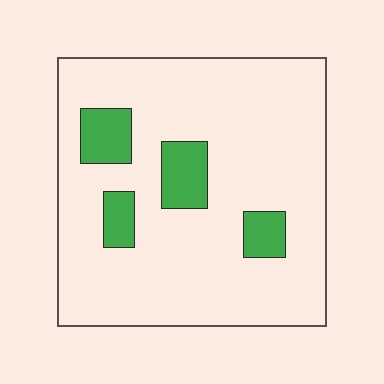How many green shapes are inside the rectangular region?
4.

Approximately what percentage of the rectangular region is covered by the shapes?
Approximately 15%.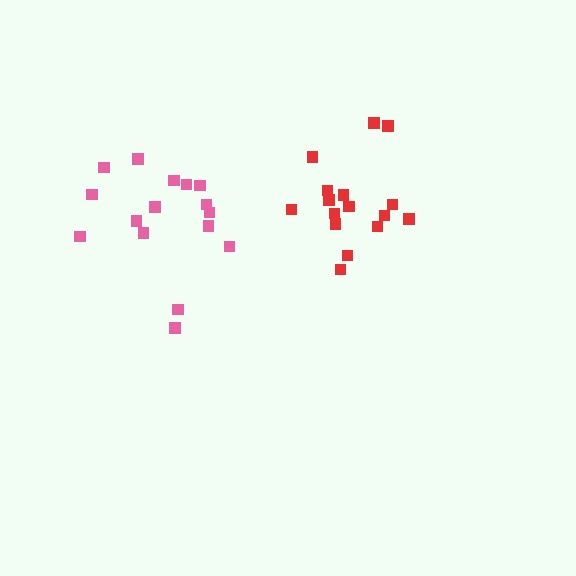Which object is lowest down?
The pink cluster is bottommost.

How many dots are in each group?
Group 1: 16 dots, Group 2: 16 dots (32 total).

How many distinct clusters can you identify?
There are 2 distinct clusters.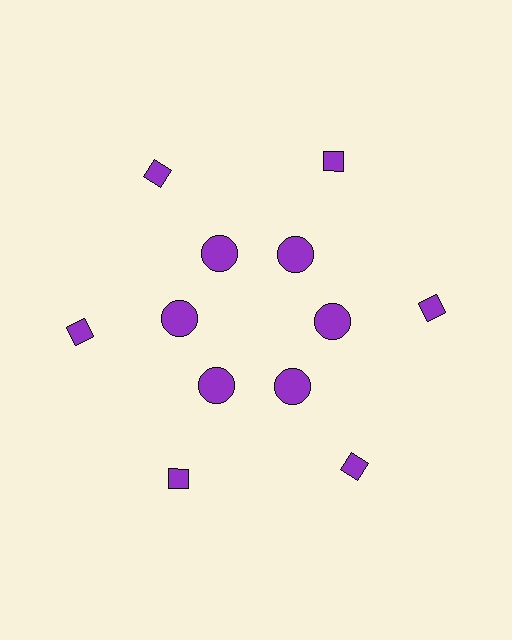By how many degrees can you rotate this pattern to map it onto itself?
The pattern maps onto itself every 60 degrees of rotation.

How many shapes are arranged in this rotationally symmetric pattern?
There are 12 shapes, arranged in 6 groups of 2.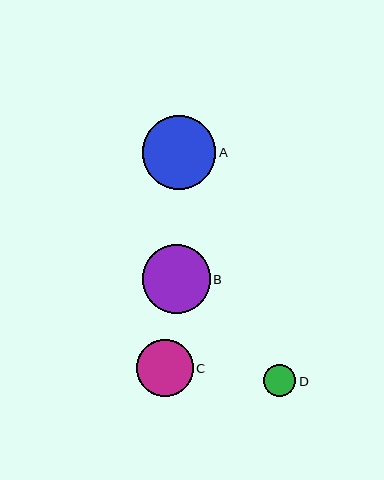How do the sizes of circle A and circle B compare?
Circle A and circle B are approximately the same size.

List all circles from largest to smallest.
From largest to smallest: A, B, C, D.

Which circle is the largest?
Circle A is the largest with a size of approximately 73 pixels.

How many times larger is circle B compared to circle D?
Circle B is approximately 2.1 times the size of circle D.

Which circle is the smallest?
Circle D is the smallest with a size of approximately 33 pixels.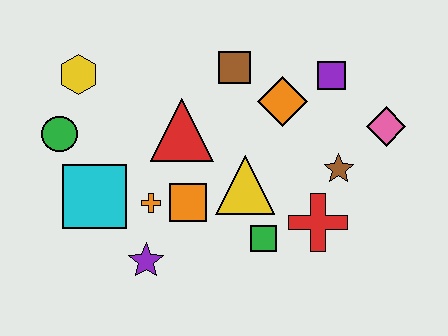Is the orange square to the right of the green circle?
Yes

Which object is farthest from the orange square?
The pink diamond is farthest from the orange square.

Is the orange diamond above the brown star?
Yes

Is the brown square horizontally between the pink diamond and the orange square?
Yes